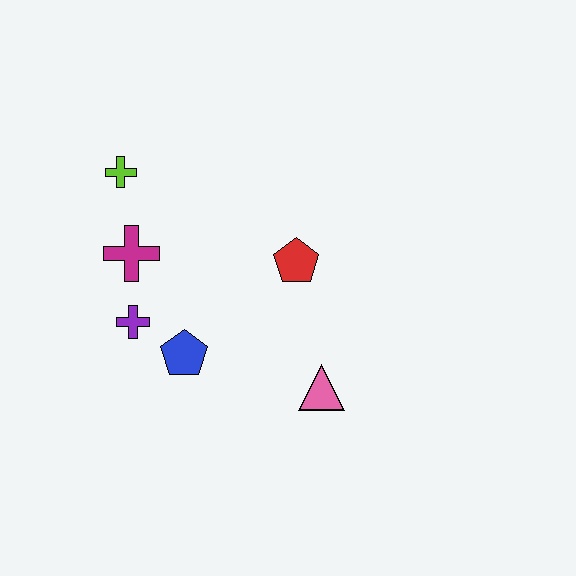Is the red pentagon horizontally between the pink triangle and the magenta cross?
Yes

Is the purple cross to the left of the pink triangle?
Yes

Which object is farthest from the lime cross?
The pink triangle is farthest from the lime cross.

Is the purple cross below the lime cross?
Yes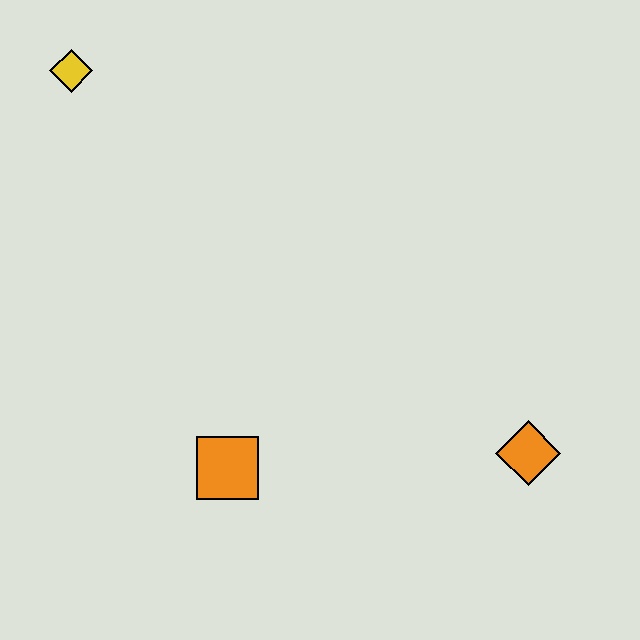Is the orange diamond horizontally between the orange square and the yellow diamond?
No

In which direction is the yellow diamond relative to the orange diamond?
The yellow diamond is to the left of the orange diamond.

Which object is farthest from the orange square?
The yellow diamond is farthest from the orange square.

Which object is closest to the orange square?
The orange diamond is closest to the orange square.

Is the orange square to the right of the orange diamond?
No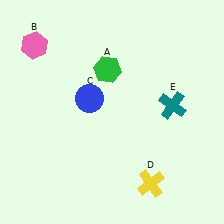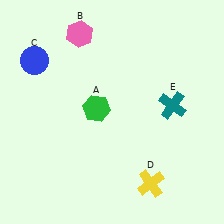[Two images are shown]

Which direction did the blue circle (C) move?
The blue circle (C) moved left.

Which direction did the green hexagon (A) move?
The green hexagon (A) moved down.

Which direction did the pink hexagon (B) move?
The pink hexagon (B) moved right.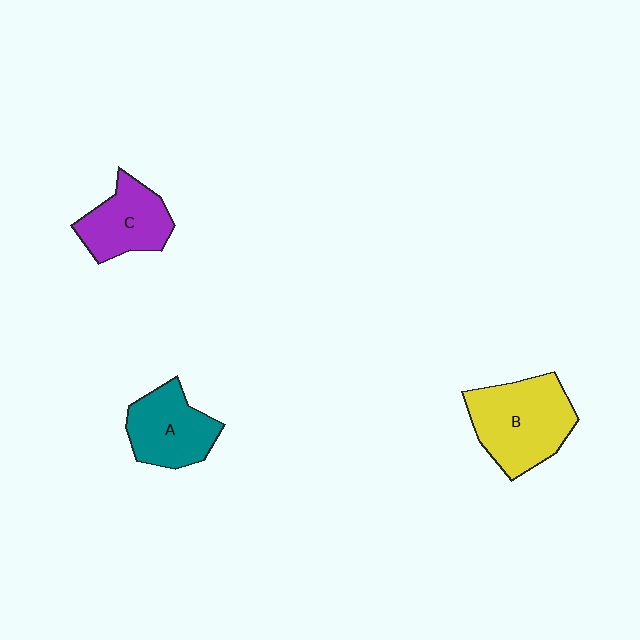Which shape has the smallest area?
Shape C (purple).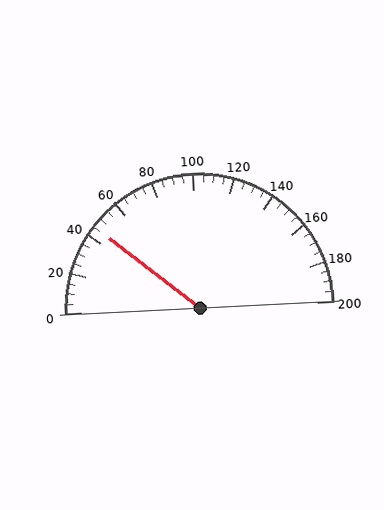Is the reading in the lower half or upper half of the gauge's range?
The reading is in the lower half of the range (0 to 200).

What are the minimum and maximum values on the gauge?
The gauge ranges from 0 to 200.